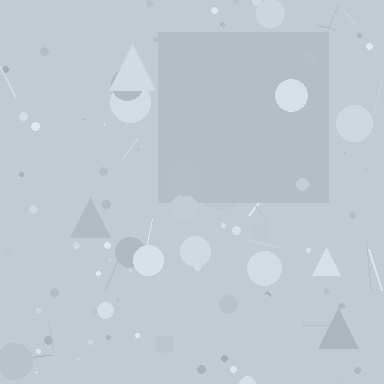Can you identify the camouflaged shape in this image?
The camouflaged shape is a square.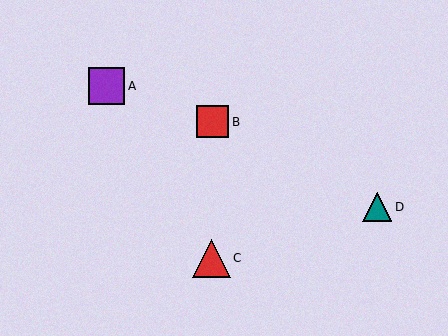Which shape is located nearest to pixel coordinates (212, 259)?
The red triangle (labeled C) at (211, 258) is nearest to that location.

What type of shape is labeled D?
Shape D is a teal triangle.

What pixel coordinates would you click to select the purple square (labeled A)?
Click at (106, 86) to select the purple square A.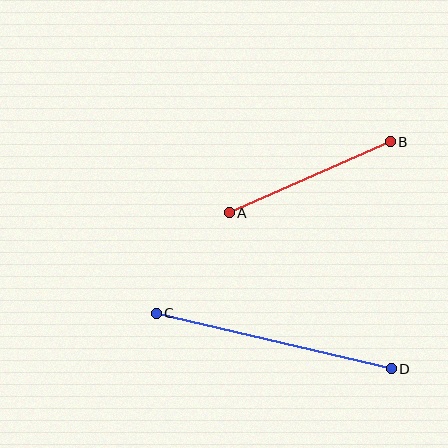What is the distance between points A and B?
The distance is approximately 176 pixels.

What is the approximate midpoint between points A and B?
The midpoint is at approximately (310, 177) pixels.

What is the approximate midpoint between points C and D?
The midpoint is at approximately (274, 341) pixels.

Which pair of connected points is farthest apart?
Points C and D are farthest apart.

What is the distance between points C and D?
The distance is approximately 241 pixels.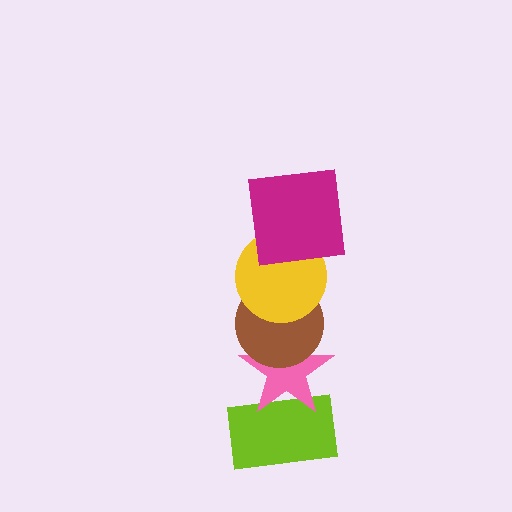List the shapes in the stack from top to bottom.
From top to bottom: the magenta square, the yellow circle, the brown circle, the pink star, the lime rectangle.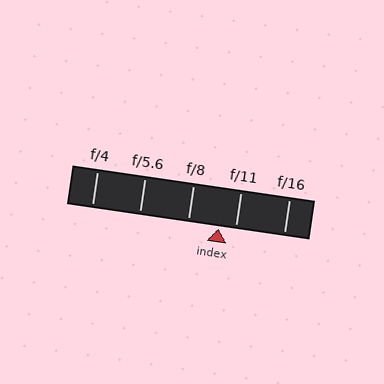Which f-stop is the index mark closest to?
The index mark is closest to f/11.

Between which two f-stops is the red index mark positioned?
The index mark is between f/8 and f/11.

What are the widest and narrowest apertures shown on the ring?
The widest aperture shown is f/4 and the narrowest is f/16.